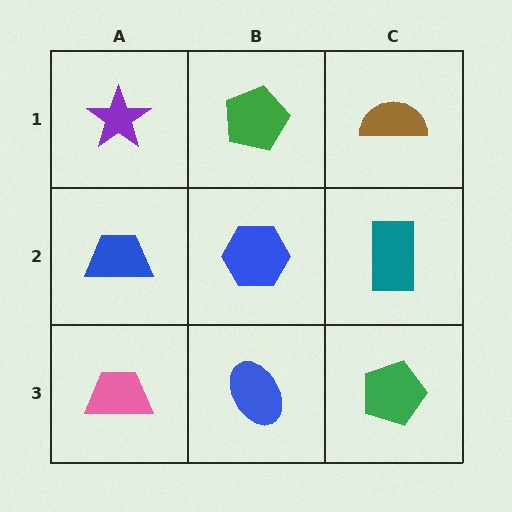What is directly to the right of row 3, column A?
A blue ellipse.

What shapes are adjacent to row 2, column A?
A purple star (row 1, column A), a pink trapezoid (row 3, column A), a blue hexagon (row 2, column B).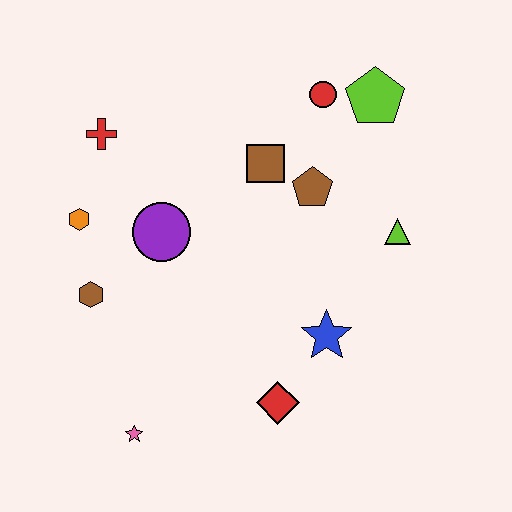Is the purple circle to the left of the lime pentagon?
Yes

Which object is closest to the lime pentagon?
The red circle is closest to the lime pentagon.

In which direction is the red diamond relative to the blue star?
The red diamond is below the blue star.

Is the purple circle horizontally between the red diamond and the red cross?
Yes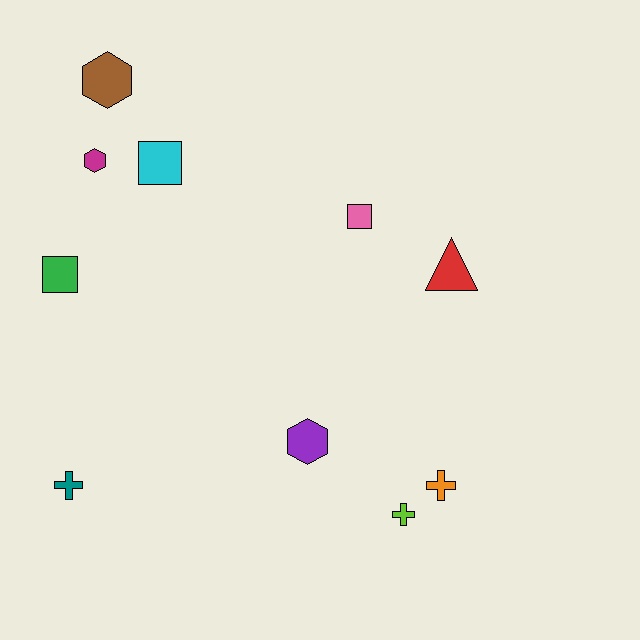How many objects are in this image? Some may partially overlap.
There are 10 objects.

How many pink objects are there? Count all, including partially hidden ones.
There is 1 pink object.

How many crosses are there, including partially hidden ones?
There are 3 crosses.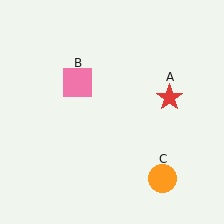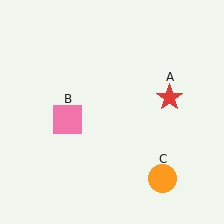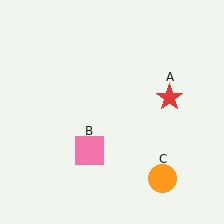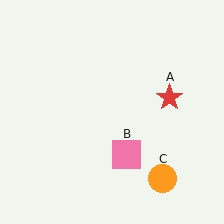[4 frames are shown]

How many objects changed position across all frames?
1 object changed position: pink square (object B).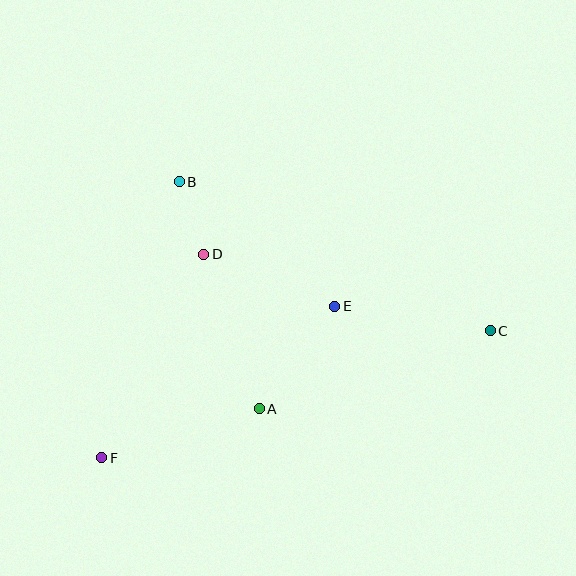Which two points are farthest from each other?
Points C and F are farthest from each other.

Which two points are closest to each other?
Points B and D are closest to each other.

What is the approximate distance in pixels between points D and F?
The distance between D and F is approximately 228 pixels.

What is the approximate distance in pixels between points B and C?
The distance between B and C is approximately 345 pixels.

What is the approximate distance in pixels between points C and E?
The distance between C and E is approximately 157 pixels.